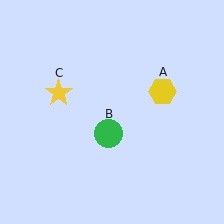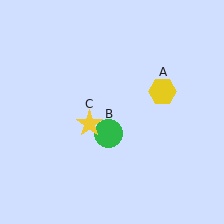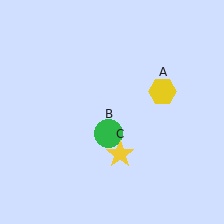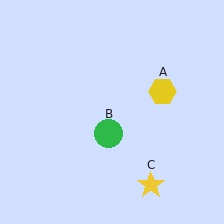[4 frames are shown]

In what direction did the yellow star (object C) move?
The yellow star (object C) moved down and to the right.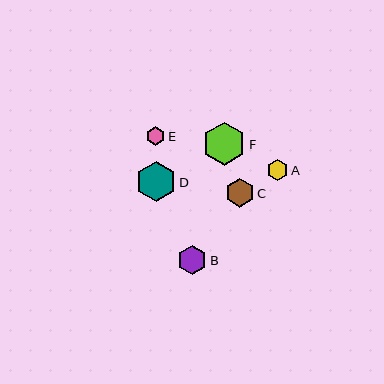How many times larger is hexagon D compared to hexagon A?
Hexagon D is approximately 1.9 times the size of hexagon A.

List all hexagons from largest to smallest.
From largest to smallest: F, D, B, C, A, E.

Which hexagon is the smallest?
Hexagon E is the smallest with a size of approximately 18 pixels.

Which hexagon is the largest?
Hexagon F is the largest with a size of approximately 43 pixels.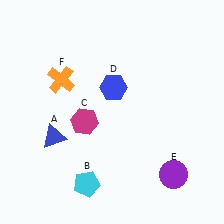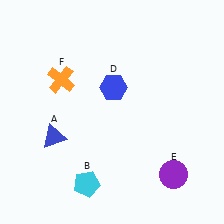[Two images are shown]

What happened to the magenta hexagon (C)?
The magenta hexagon (C) was removed in Image 2. It was in the bottom-left area of Image 1.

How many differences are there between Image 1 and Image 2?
There is 1 difference between the two images.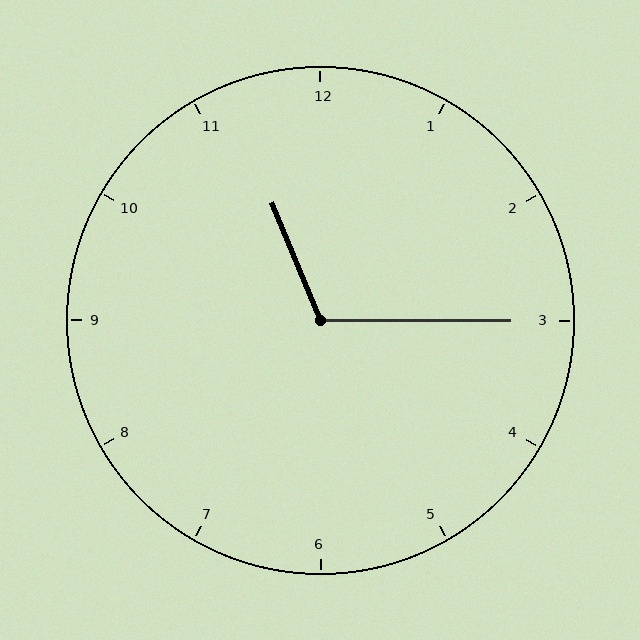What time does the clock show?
11:15.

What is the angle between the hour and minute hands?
Approximately 112 degrees.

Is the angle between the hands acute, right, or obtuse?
It is obtuse.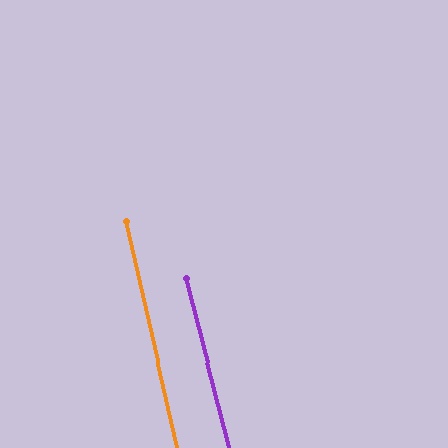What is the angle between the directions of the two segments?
Approximately 2 degrees.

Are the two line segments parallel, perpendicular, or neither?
Parallel — their directions differ by only 1.8°.